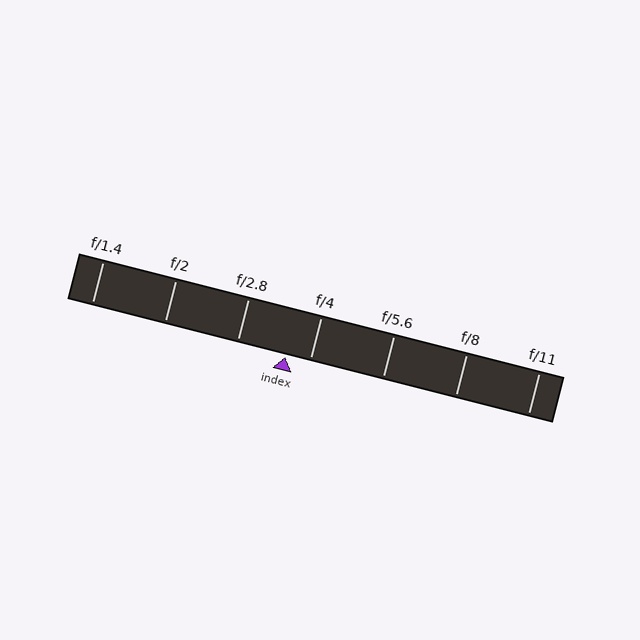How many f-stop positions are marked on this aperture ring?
There are 7 f-stop positions marked.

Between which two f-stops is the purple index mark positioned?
The index mark is between f/2.8 and f/4.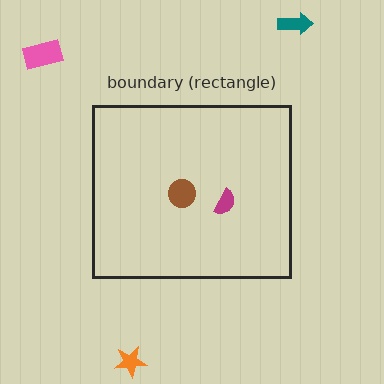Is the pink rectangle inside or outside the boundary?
Outside.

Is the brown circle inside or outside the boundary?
Inside.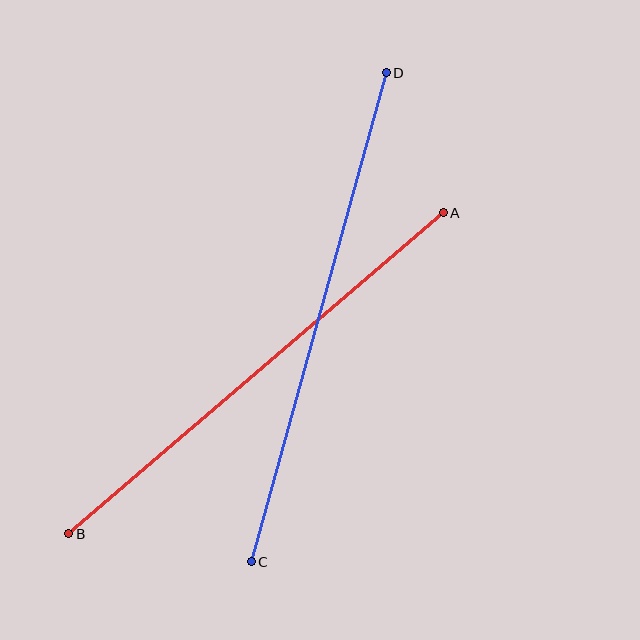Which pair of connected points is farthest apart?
Points C and D are farthest apart.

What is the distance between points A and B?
The distance is approximately 493 pixels.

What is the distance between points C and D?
The distance is approximately 507 pixels.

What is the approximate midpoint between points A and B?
The midpoint is at approximately (256, 373) pixels.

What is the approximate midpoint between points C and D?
The midpoint is at approximately (319, 317) pixels.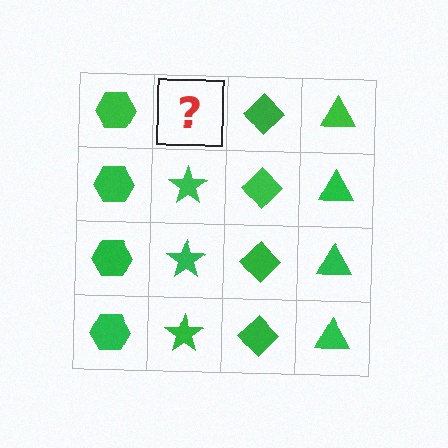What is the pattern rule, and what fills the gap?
The rule is that each column has a consistent shape. The gap should be filled with a green star.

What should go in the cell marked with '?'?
The missing cell should contain a green star.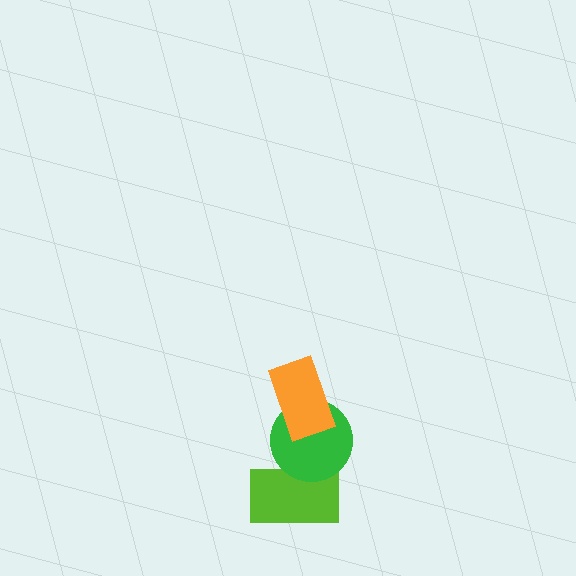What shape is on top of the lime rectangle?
The green circle is on top of the lime rectangle.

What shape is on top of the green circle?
The orange rectangle is on top of the green circle.